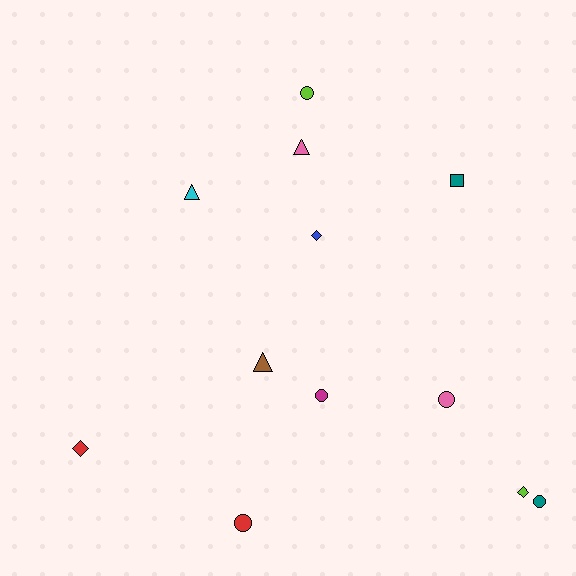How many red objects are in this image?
There are 2 red objects.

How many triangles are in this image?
There are 3 triangles.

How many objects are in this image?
There are 12 objects.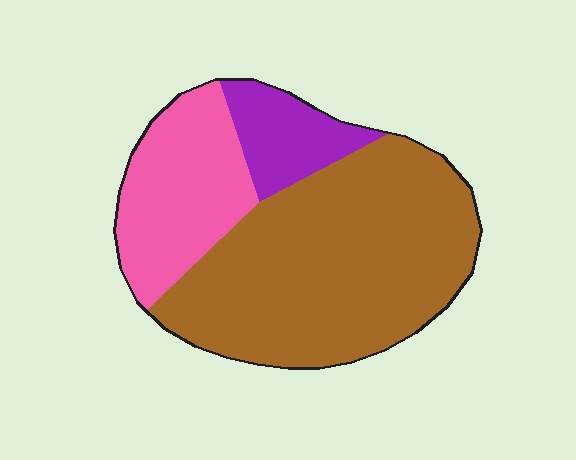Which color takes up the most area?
Brown, at roughly 60%.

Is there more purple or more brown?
Brown.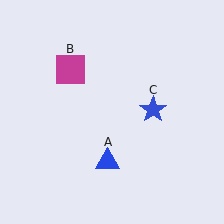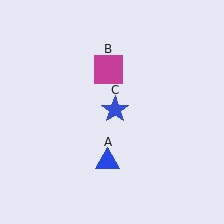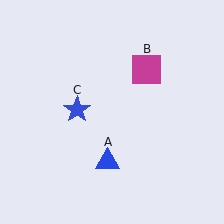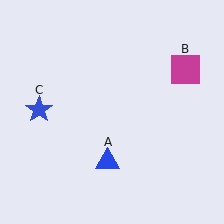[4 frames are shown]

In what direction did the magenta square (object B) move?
The magenta square (object B) moved right.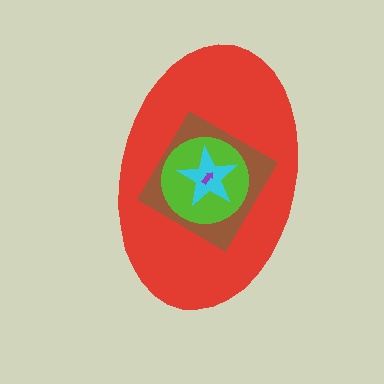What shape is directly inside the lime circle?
The cyan star.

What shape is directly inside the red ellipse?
The brown diamond.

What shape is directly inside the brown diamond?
The lime circle.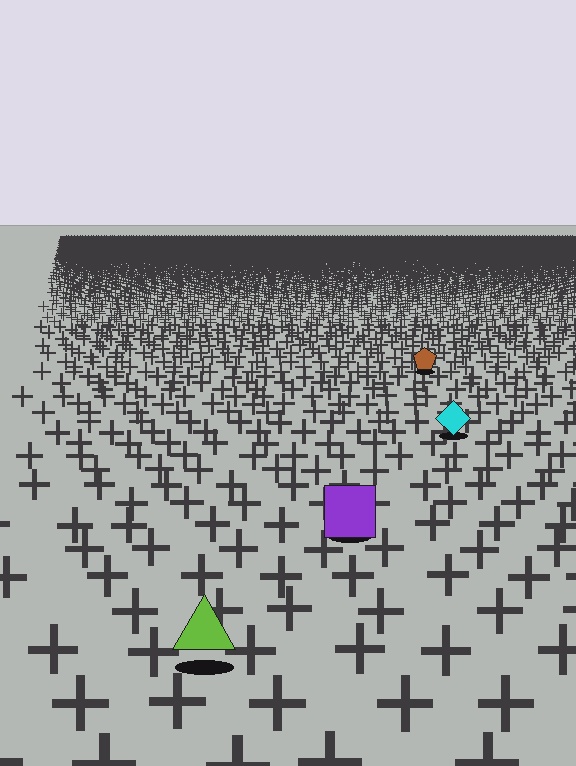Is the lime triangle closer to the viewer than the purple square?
Yes. The lime triangle is closer — you can tell from the texture gradient: the ground texture is coarser near it.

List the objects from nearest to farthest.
From nearest to farthest: the lime triangle, the purple square, the cyan diamond, the brown pentagon.